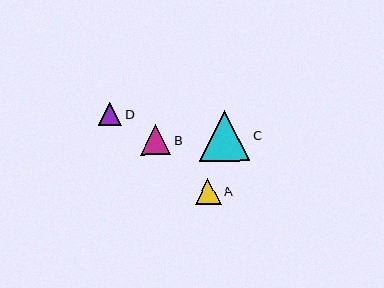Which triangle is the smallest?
Triangle D is the smallest with a size of approximately 23 pixels.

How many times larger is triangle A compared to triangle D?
Triangle A is approximately 1.1 times the size of triangle D.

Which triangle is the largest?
Triangle C is the largest with a size of approximately 50 pixels.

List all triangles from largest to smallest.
From largest to smallest: C, B, A, D.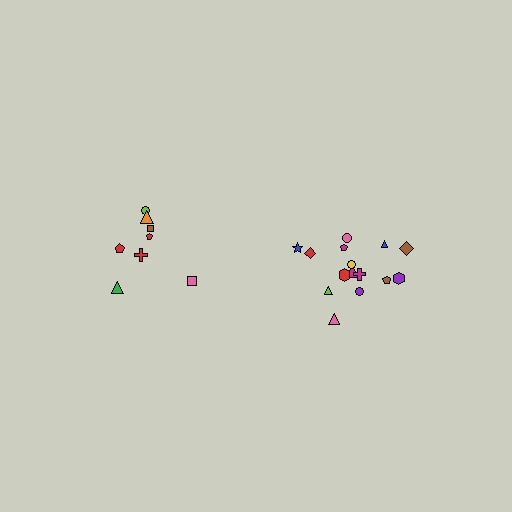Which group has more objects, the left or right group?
The right group.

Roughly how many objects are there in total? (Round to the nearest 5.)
Roughly 25 objects in total.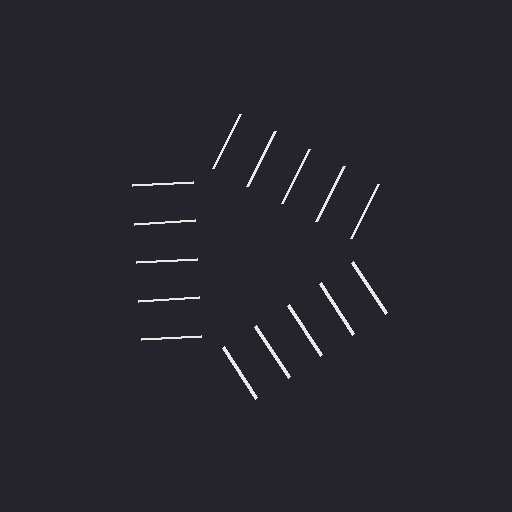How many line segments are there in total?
15 — 5 along each of the 3 edges.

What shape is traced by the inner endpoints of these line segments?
An illusory triangle — the line segments terminate on its edges but no continuous stroke is drawn.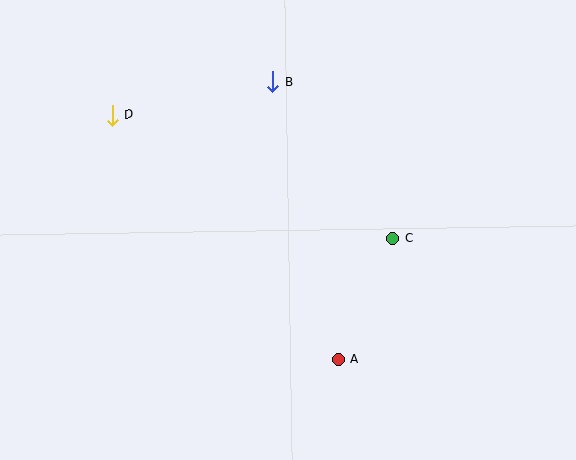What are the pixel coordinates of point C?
Point C is at (393, 238).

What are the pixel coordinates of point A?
Point A is at (338, 360).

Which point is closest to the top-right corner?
Point C is closest to the top-right corner.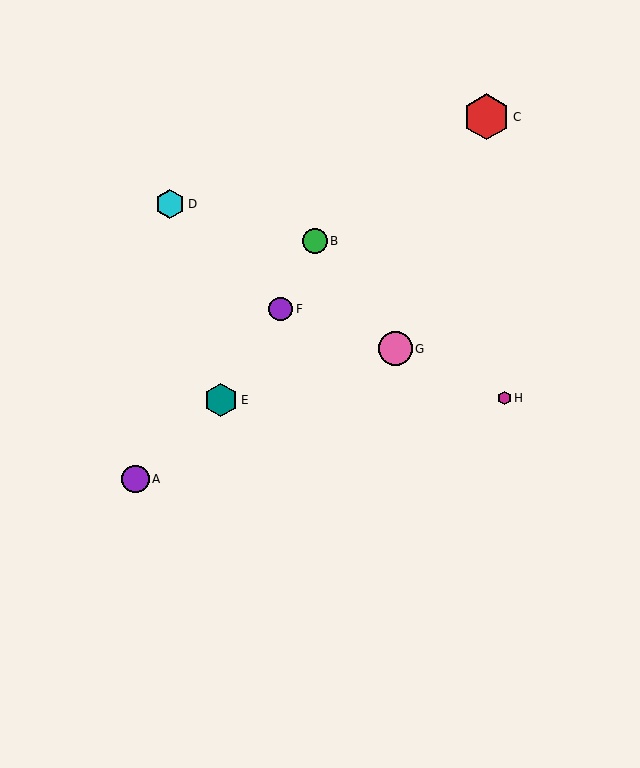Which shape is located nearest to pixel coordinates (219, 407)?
The teal hexagon (labeled E) at (221, 400) is nearest to that location.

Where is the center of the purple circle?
The center of the purple circle is at (136, 479).